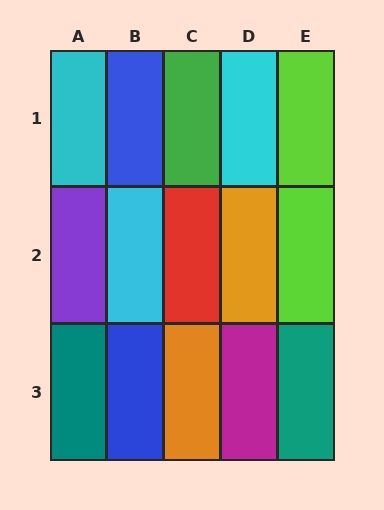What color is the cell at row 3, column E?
Teal.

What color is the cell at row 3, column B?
Blue.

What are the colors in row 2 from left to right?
Purple, cyan, red, orange, lime.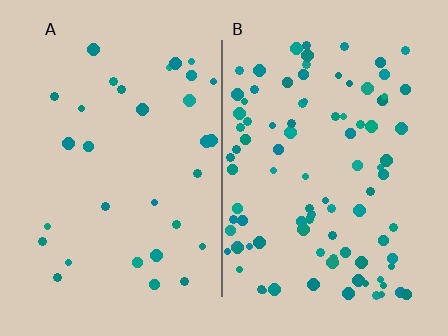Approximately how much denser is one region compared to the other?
Approximately 3.0× — region B over region A.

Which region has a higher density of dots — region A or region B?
B (the right).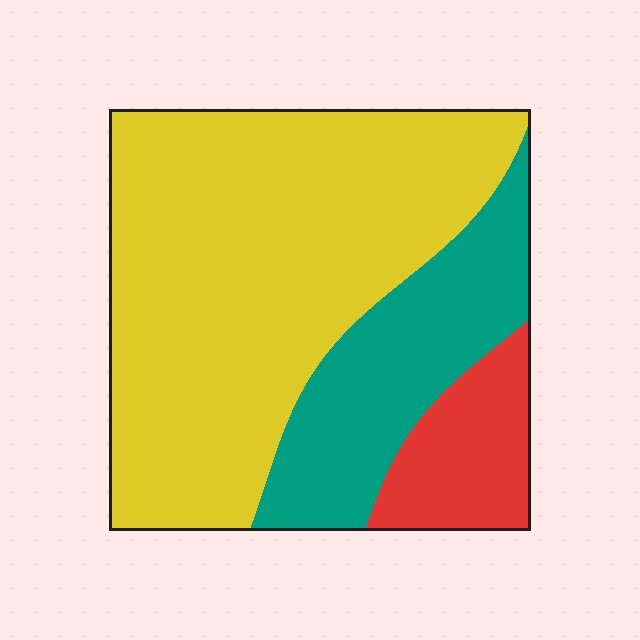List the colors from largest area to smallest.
From largest to smallest: yellow, teal, red.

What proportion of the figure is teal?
Teal covers about 25% of the figure.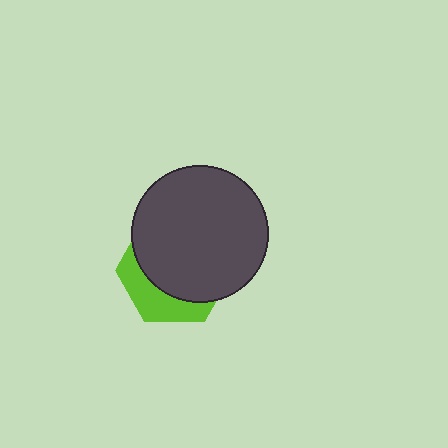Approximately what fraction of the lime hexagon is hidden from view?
Roughly 70% of the lime hexagon is hidden behind the dark gray circle.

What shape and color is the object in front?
The object in front is a dark gray circle.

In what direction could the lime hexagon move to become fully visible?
The lime hexagon could move down. That would shift it out from behind the dark gray circle entirely.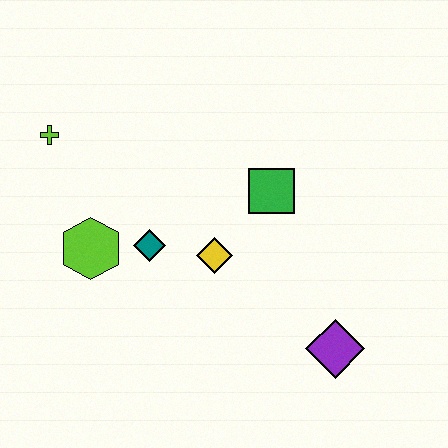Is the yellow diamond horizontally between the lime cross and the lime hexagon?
No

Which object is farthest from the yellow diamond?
The lime cross is farthest from the yellow diamond.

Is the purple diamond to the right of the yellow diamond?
Yes